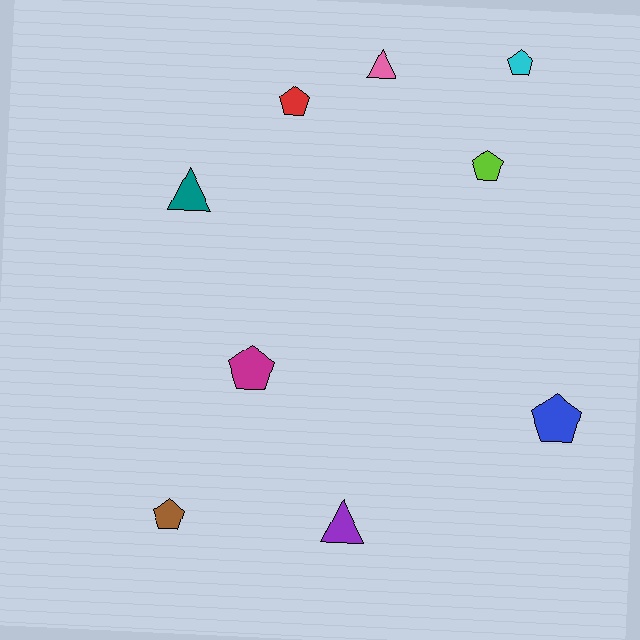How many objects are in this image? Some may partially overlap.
There are 9 objects.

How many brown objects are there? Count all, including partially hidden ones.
There is 1 brown object.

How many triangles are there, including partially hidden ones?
There are 3 triangles.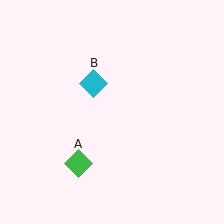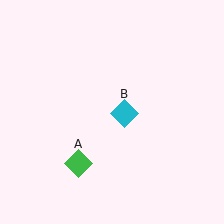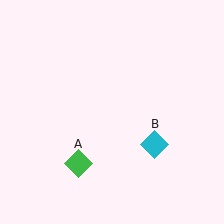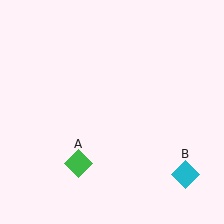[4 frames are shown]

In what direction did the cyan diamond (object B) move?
The cyan diamond (object B) moved down and to the right.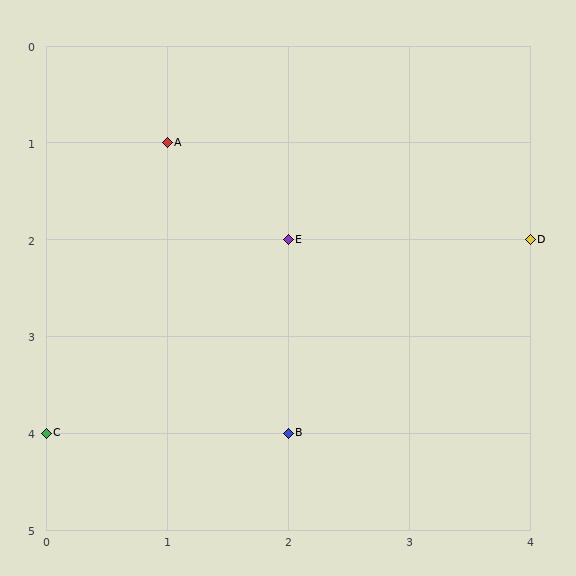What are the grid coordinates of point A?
Point A is at grid coordinates (1, 1).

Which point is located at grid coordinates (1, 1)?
Point A is at (1, 1).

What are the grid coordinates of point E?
Point E is at grid coordinates (2, 2).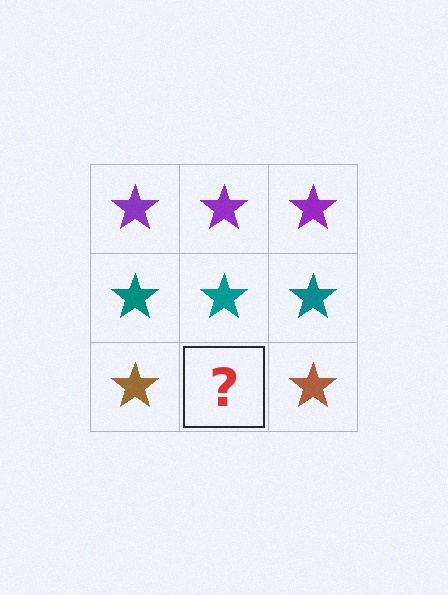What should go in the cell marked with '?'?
The missing cell should contain a brown star.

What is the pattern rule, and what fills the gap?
The rule is that each row has a consistent color. The gap should be filled with a brown star.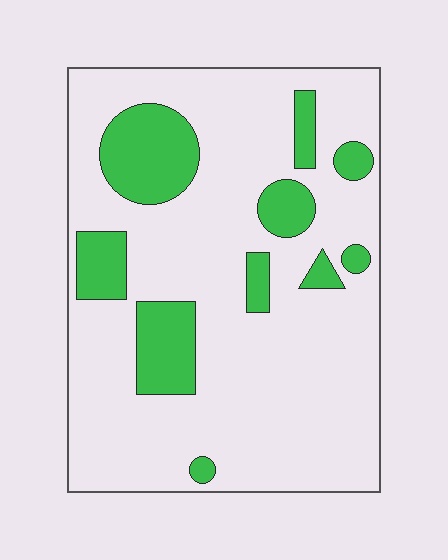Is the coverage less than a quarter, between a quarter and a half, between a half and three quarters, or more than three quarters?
Less than a quarter.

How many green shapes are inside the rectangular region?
10.